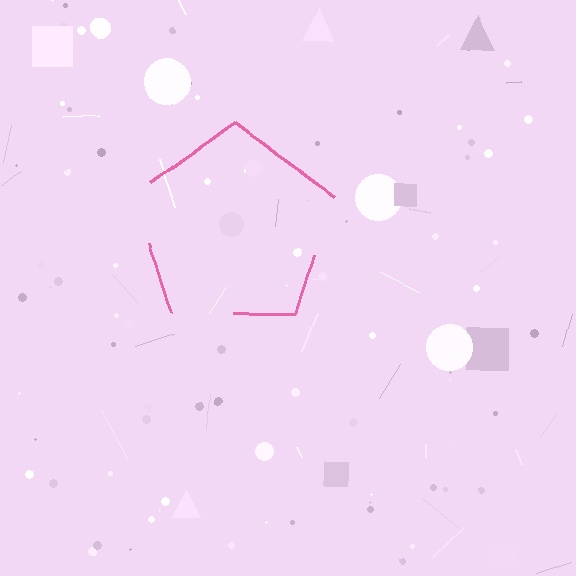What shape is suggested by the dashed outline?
The dashed outline suggests a pentagon.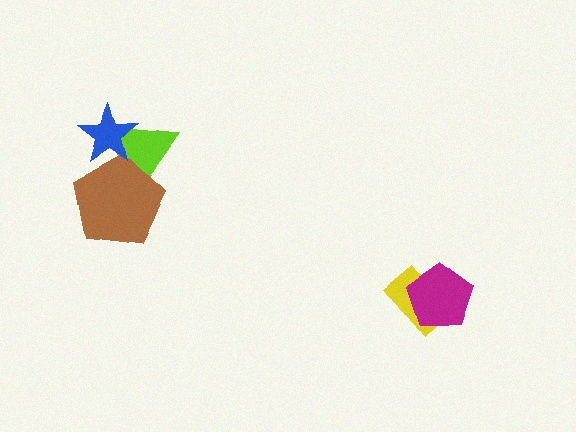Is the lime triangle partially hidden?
Yes, it is partially covered by another shape.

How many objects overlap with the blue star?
2 objects overlap with the blue star.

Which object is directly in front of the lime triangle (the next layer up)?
The brown pentagon is directly in front of the lime triangle.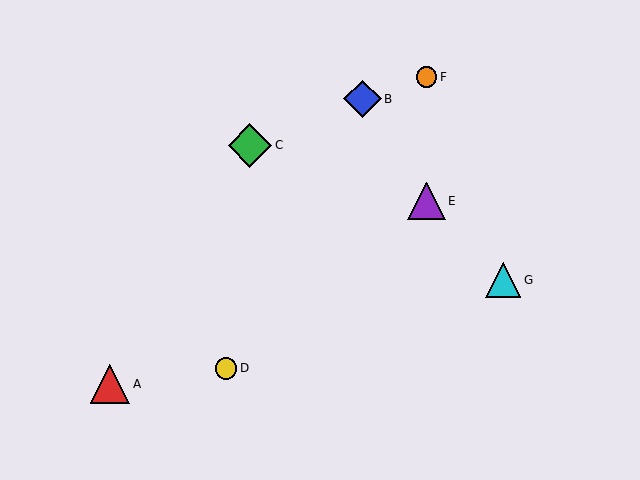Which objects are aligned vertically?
Objects E, F are aligned vertically.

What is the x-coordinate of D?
Object D is at x≈226.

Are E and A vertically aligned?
No, E is at x≈426 and A is at x≈110.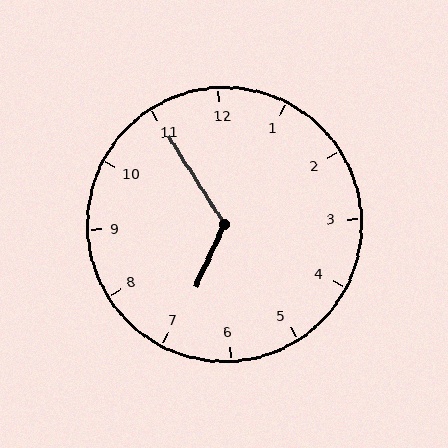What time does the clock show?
6:55.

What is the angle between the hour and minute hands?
Approximately 122 degrees.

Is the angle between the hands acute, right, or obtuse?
It is obtuse.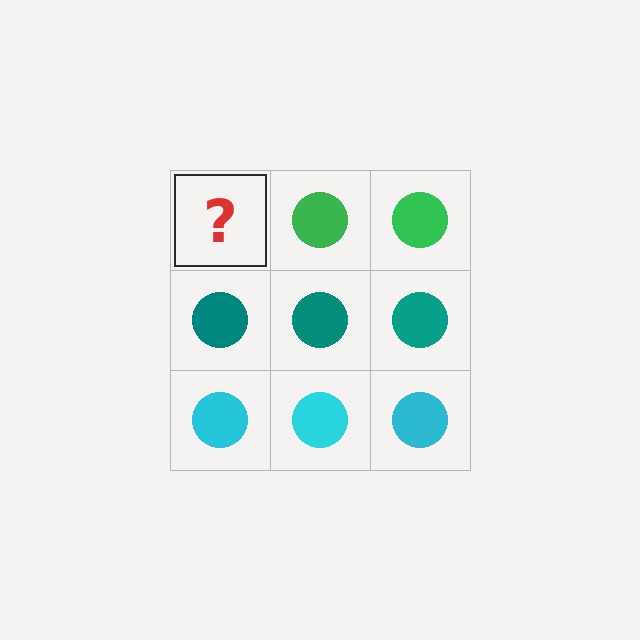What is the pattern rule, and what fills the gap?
The rule is that each row has a consistent color. The gap should be filled with a green circle.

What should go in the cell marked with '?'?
The missing cell should contain a green circle.